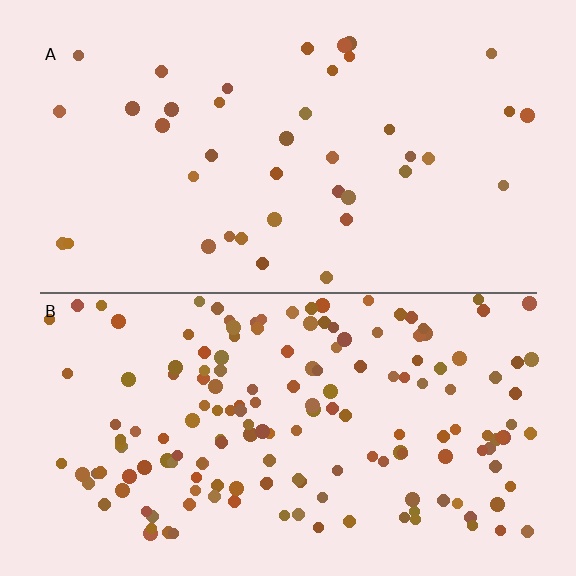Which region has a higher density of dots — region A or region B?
B (the bottom).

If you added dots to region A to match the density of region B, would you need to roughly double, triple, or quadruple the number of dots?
Approximately quadruple.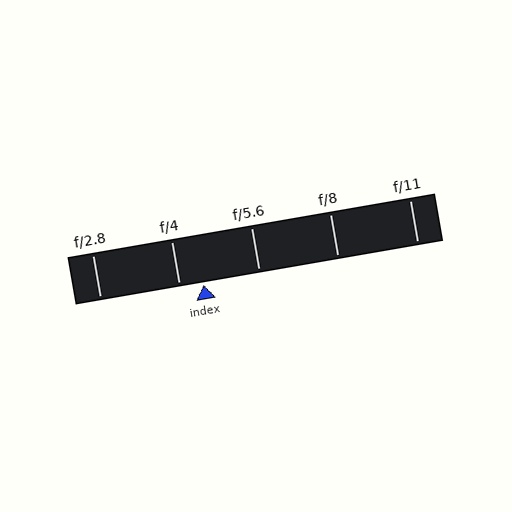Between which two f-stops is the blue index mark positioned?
The index mark is between f/4 and f/5.6.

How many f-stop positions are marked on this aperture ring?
There are 5 f-stop positions marked.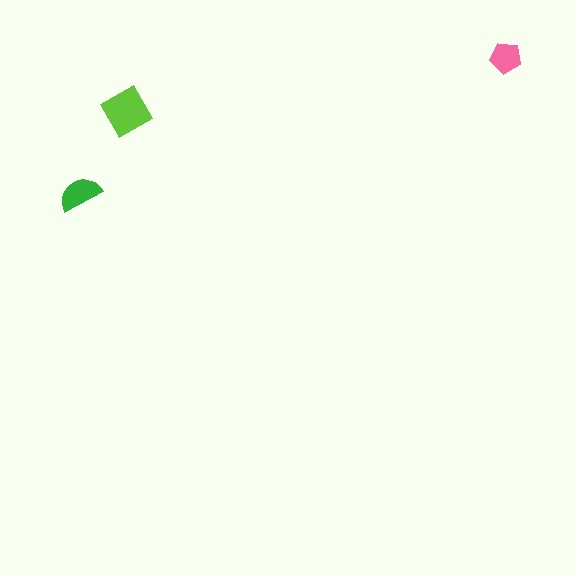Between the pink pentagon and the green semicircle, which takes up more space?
The green semicircle.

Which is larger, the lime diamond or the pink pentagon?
The lime diamond.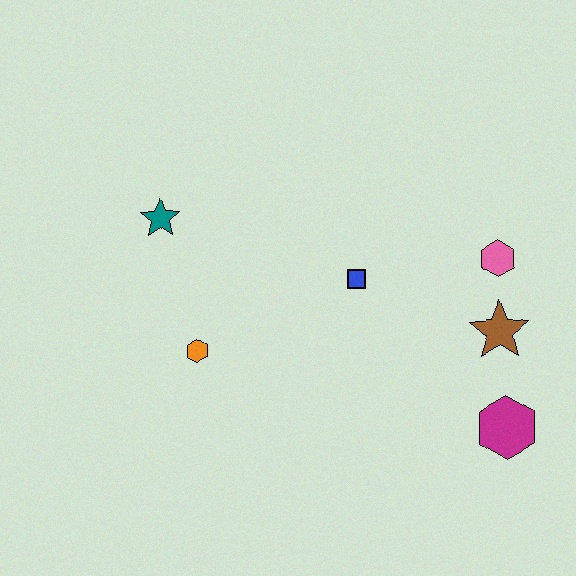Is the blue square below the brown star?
No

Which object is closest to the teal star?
The orange hexagon is closest to the teal star.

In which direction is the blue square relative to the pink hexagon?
The blue square is to the left of the pink hexagon.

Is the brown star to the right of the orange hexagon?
Yes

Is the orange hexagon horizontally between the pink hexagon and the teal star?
Yes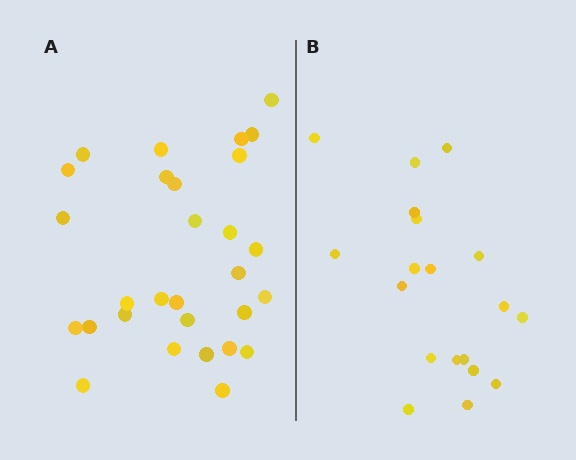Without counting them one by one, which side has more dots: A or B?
Region A (the left region) has more dots.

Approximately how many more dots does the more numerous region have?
Region A has roughly 10 or so more dots than region B.